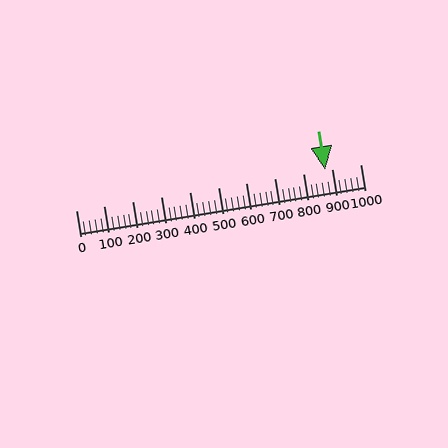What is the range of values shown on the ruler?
The ruler shows values from 0 to 1000.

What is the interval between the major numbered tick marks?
The major tick marks are spaced 100 units apart.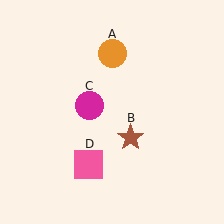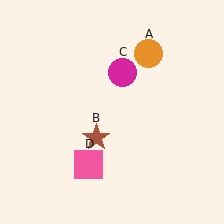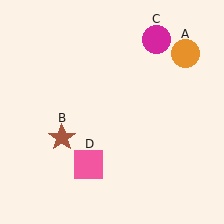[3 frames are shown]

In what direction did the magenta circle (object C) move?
The magenta circle (object C) moved up and to the right.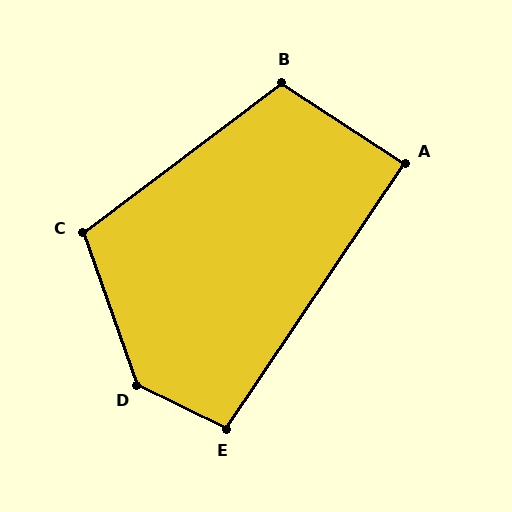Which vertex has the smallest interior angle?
A, at approximately 89 degrees.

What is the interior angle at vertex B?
Approximately 110 degrees (obtuse).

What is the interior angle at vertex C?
Approximately 107 degrees (obtuse).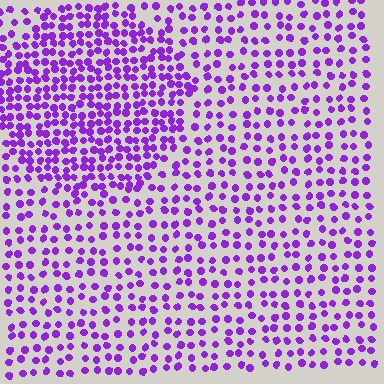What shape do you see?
I see a circle.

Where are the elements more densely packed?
The elements are more densely packed inside the circle boundary.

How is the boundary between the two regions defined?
The boundary is defined by a change in element density (approximately 1.8x ratio). All elements are the same color, size, and shape.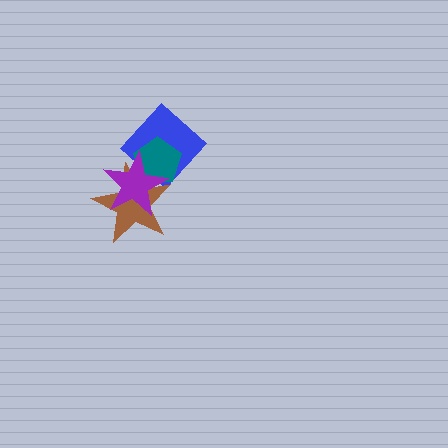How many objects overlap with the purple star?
3 objects overlap with the purple star.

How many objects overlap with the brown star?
2 objects overlap with the brown star.